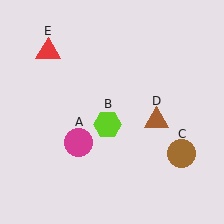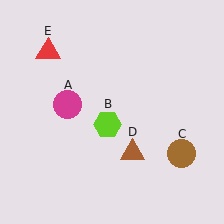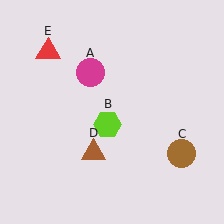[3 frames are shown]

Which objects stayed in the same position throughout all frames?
Lime hexagon (object B) and brown circle (object C) and red triangle (object E) remained stationary.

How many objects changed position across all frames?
2 objects changed position: magenta circle (object A), brown triangle (object D).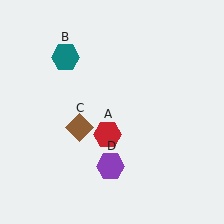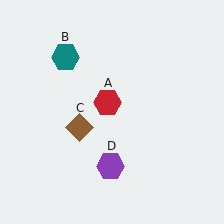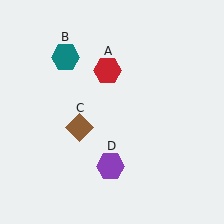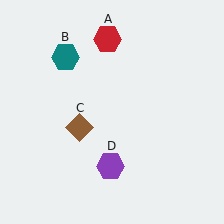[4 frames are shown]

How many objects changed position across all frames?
1 object changed position: red hexagon (object A).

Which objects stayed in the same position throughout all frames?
Teal hexagon (object B) and brown diamond (object C) and purple hexagon (object D) remained stationary.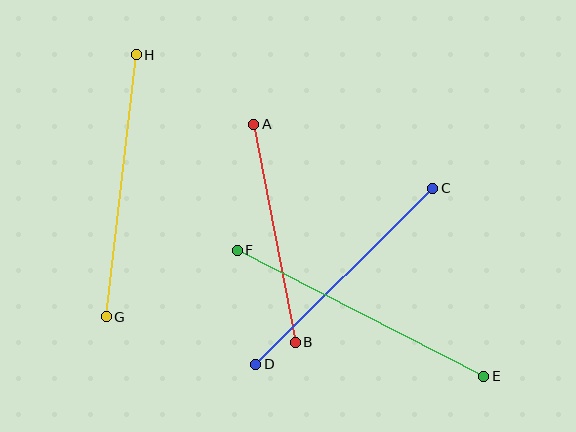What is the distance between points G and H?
The distance is approximately 264 pixels.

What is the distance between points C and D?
The distance is approximately 250 pixels.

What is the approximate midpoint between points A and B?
The midpoint is at approximately (275, 233) pixels.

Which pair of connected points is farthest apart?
Points E and F are farthest apart.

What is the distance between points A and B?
The distance is approximately 222 pixels.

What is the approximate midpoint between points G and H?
The midpoint is at approximately (121, 186) pixels.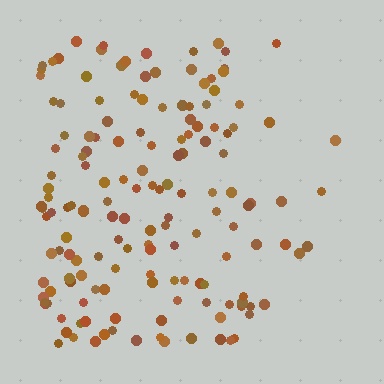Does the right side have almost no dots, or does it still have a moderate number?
Still a moderate number, just noticeably fewer than the left.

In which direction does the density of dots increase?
From right to left, with the left side densest.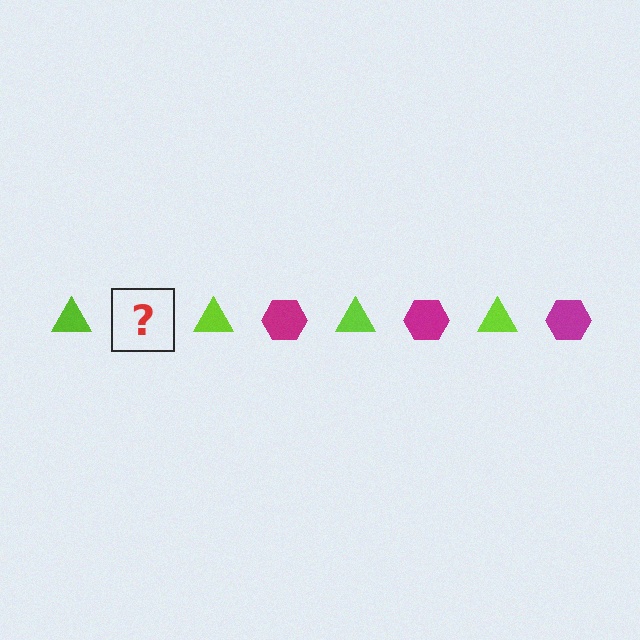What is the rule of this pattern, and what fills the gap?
The rule is that the pattern alternates between lime triangle and magenta hexagon. The gap should be filled with a magenta hexagon.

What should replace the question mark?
The question mark should be replaced with a magenta hexagon.